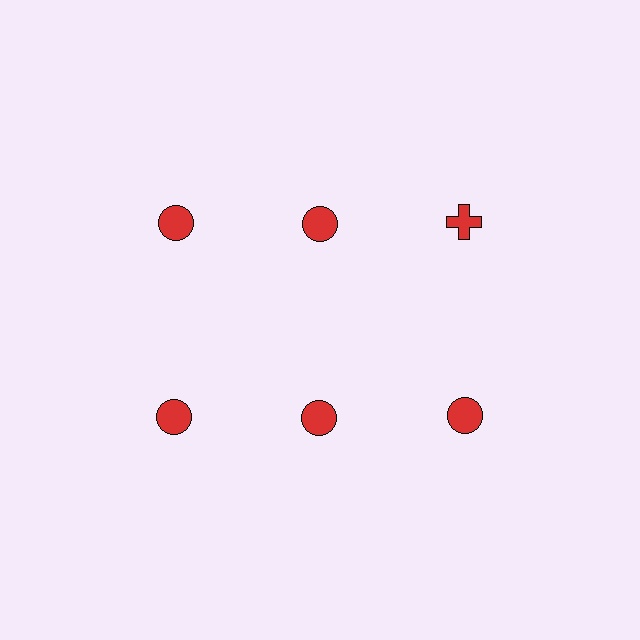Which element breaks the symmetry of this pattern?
The red cross in the top row, center column breaks the symmetry. All other shapes are red circles.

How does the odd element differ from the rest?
It has a different shape: cross instead of circle.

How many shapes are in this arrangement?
There are 6 shapes arranged in a grid pattern.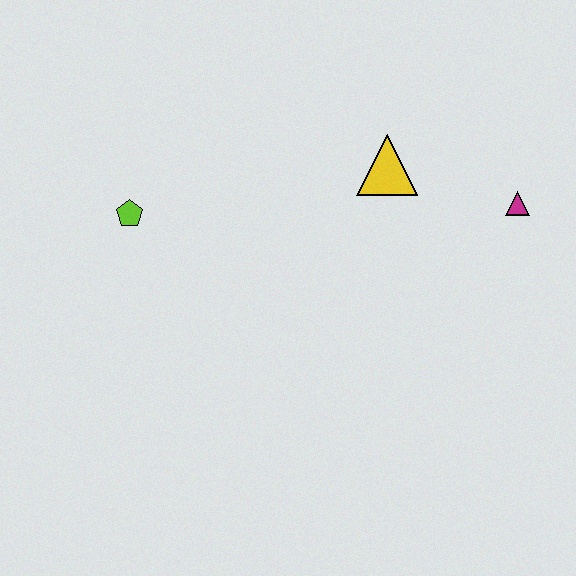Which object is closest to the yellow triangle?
The magenta triangle is closest to the yellow triangle.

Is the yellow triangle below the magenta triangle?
No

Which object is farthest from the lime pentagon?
The magenta triangle is farthest from the lime pentagon.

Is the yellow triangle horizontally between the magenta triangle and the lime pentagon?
Yes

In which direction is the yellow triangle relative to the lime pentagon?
The yellow triangle is to the right of the lime pentagon.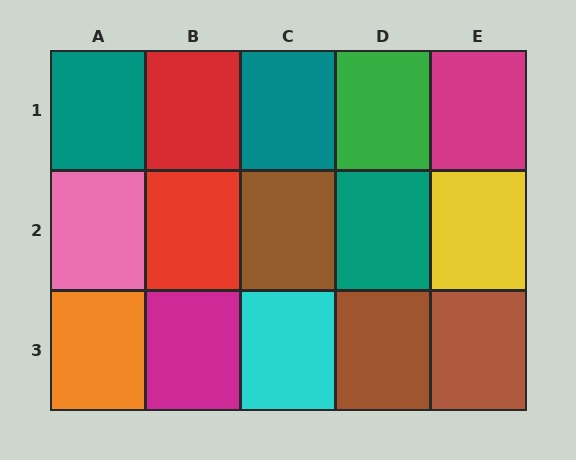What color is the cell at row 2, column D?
Teal.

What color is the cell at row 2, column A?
Pink.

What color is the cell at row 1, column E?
Magenta.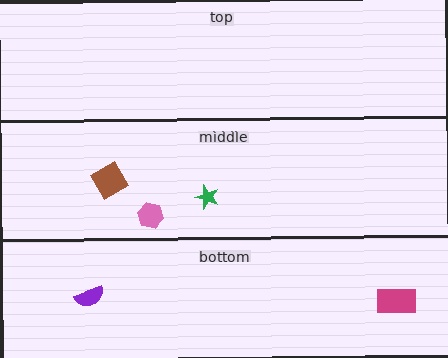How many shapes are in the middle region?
3.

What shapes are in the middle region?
The green star, the pink hexagon, the brown square.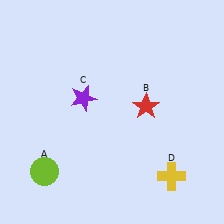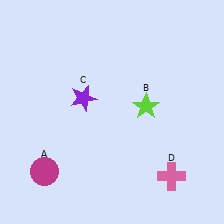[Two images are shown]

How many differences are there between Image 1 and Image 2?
There are 3 differences between the two images.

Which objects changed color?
A changed from lime to magenta. B changed from red to lime. D changed from yellow to pink.